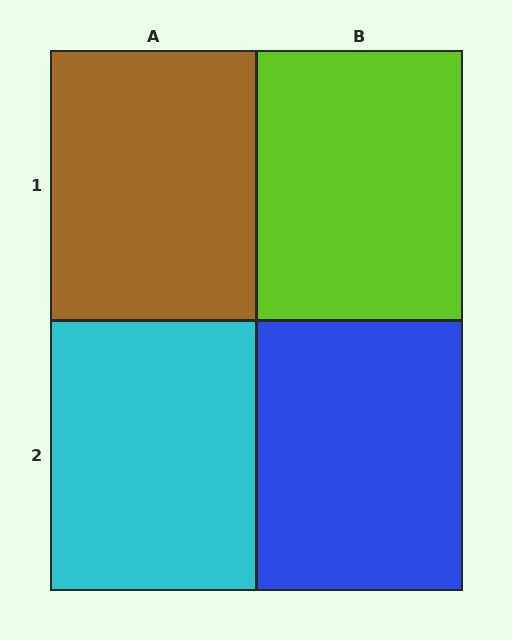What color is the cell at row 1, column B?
Lime.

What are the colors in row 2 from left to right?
Cyan, blue.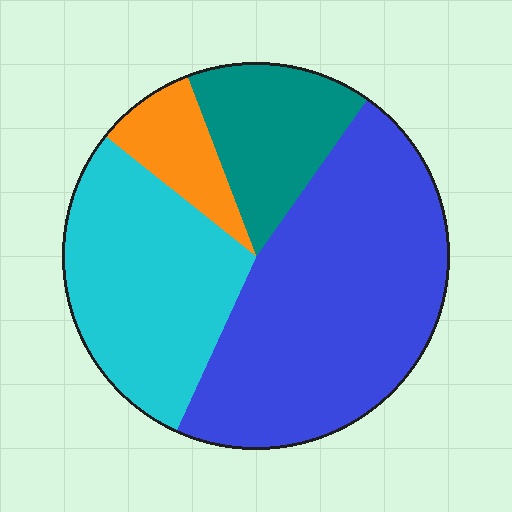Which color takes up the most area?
Blue, at roughly 45%.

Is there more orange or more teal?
Teal.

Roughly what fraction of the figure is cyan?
Cyan takes up about one quarter (1/4) of the figure.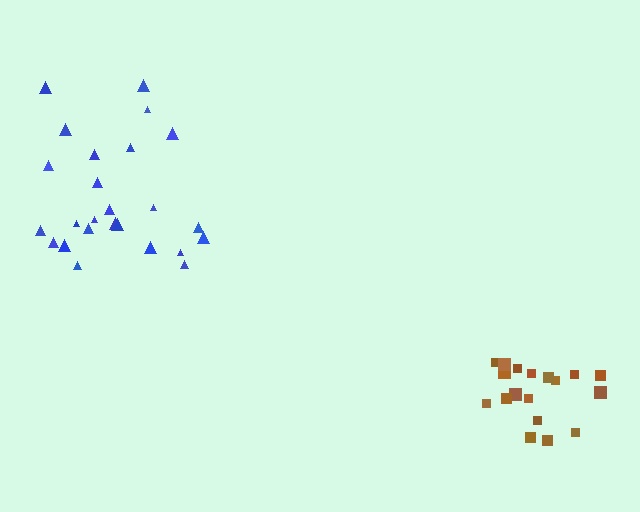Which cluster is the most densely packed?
Brown.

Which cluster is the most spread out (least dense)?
Blue.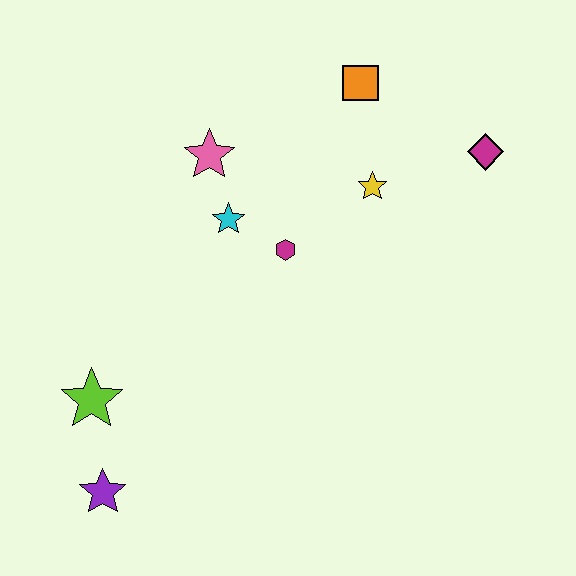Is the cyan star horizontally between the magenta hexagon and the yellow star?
No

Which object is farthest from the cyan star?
The purple star is farthest from the cyan star.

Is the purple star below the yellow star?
Yes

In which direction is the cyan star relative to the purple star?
The cyan star is above the purple star.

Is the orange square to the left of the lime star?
No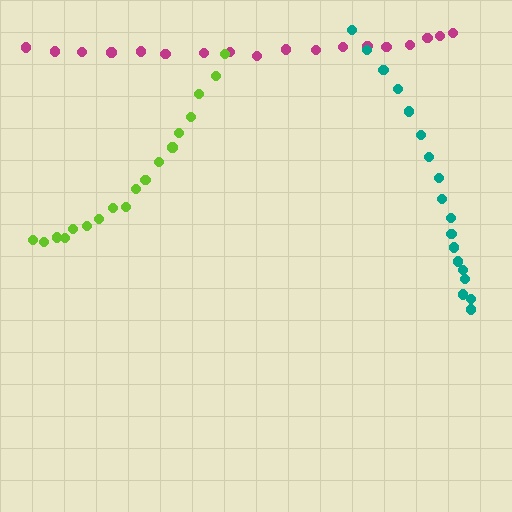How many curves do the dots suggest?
There are 3 distinct paths.